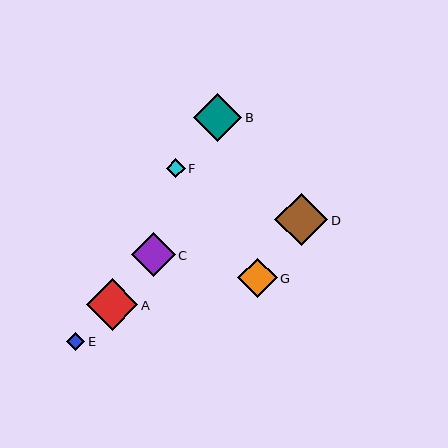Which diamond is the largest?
Diamond D is the largest with a size of approximately 53 pixels.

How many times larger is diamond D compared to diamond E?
Diamond D is approximately 3.0 times the size of diamond E.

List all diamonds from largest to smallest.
From largest to smallest: D, A, B, C, G, F, E.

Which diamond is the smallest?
Diamond E is the smallest with a size of approximately 18 pixels.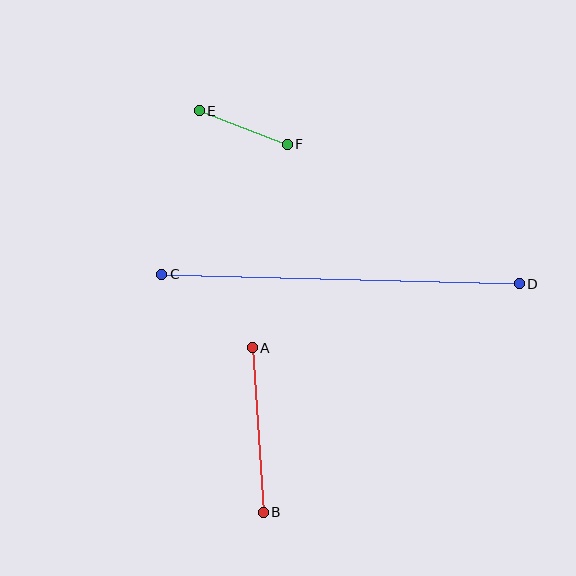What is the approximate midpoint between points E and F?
The midpoint is at approximately (243, 127) pixels.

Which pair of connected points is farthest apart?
Points C and D are farthest apart.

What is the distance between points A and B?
The distance is approximately 165 pixels.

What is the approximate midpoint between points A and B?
The midpoint is at approximately (258, 430) pixels.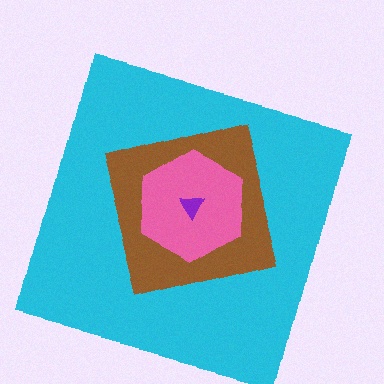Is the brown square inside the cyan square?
Yes.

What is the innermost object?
The purple triangle.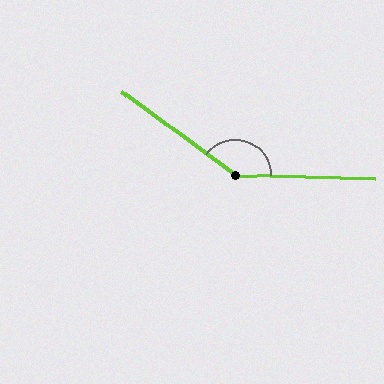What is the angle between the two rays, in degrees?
Approximately 145 degrees.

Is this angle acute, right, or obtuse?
It is obtuse.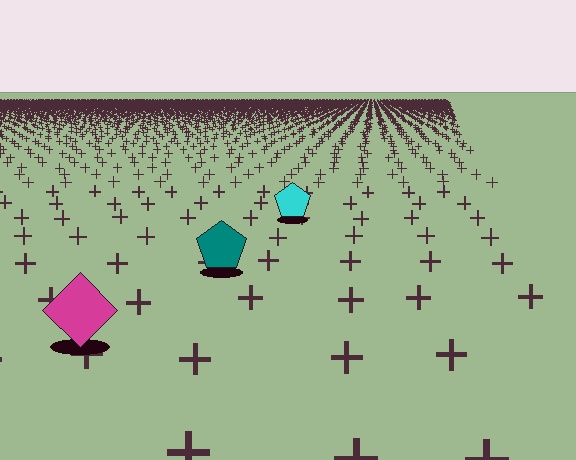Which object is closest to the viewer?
The magenta diamond is closest. The texture marks near it are larger and more spread out.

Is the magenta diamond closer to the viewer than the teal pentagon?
Yes. The magenta diamond is closer — you can tell from the texture gradient: the ground texture is coarser near it.